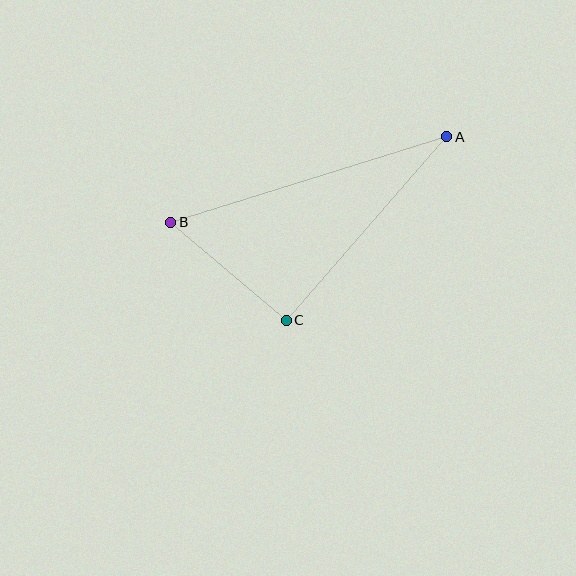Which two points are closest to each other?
Points B and C are closest to each other.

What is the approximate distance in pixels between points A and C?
The distance between A and C is approximately 244 pixels.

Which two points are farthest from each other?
Points A and B are farthest from each other.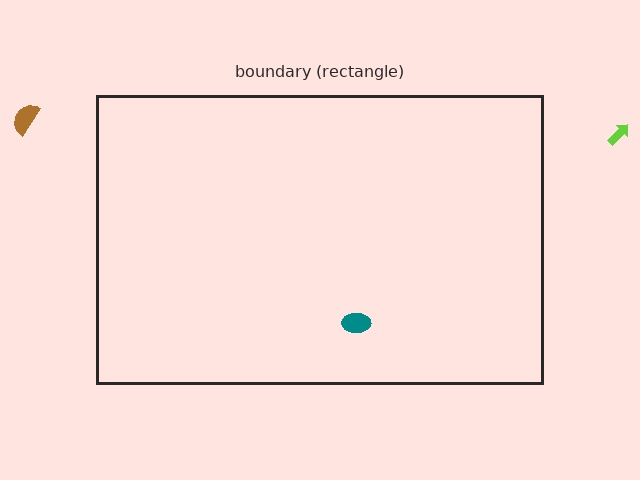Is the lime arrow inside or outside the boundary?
Outside.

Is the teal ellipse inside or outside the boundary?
Inside.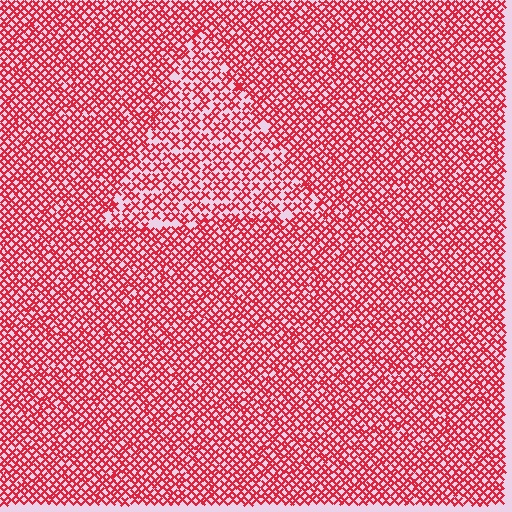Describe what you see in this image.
The image contains small red elements arranged at two different densities. A triangle-shaped region is visible where the elements are less densely packed than the surrounding area.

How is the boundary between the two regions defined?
The boundary is defined by a change in element density (approximately 1.5x ratio). All elements are the same color, size, and shape.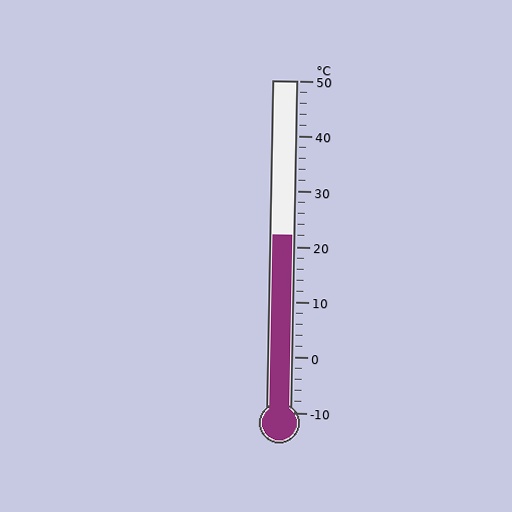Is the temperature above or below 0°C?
The temperature is above 0°C.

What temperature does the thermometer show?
The thermometer shows approximately 22°C.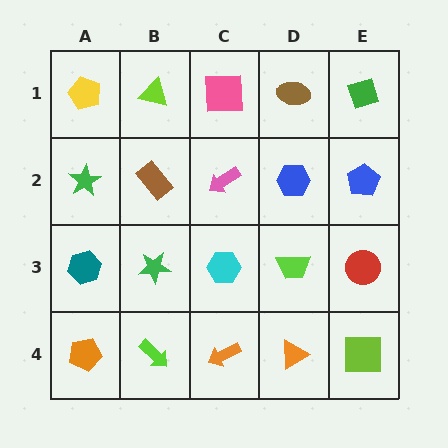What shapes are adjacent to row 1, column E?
A blue pentagon (row 2, column E), a brown ellipse (row 1, column D).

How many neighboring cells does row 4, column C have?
3.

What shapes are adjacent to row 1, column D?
A blue hexagon (row 2, column D), a pink square (row 1, column C), a green diamond (row 1, column E).